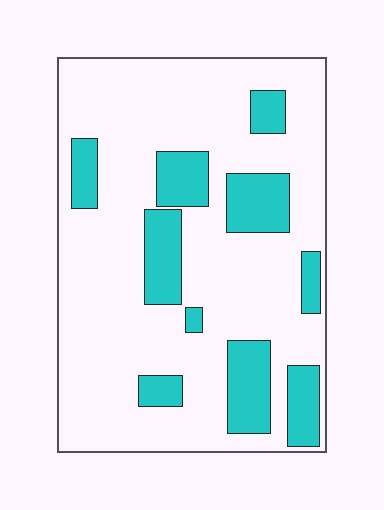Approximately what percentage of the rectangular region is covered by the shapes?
Approximately 20%.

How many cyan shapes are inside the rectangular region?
10.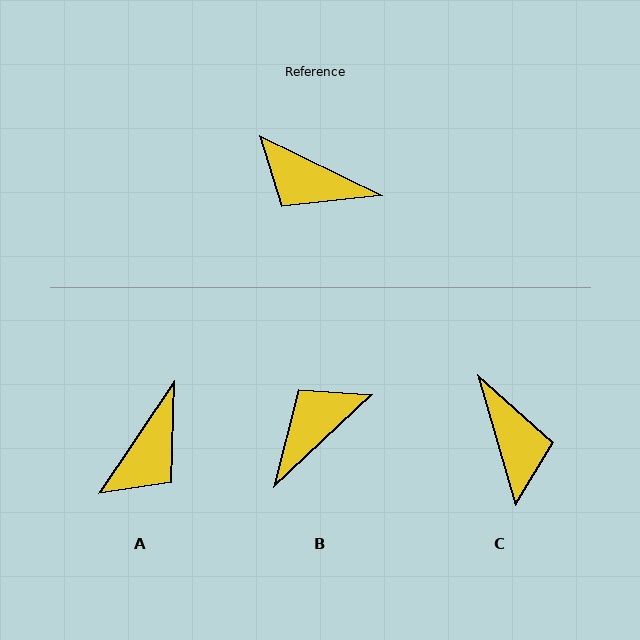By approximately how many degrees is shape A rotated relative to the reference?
Approximately 82 degrees counter-clockwise.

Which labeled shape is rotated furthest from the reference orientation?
C, about 132 degrees away.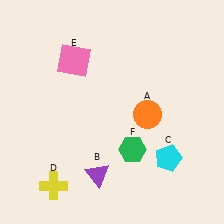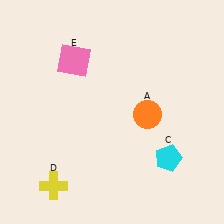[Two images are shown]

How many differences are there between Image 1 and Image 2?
There are 2 differences between the two images.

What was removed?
The purple triangle (B), the green hexagon (F) were removed in Image 2.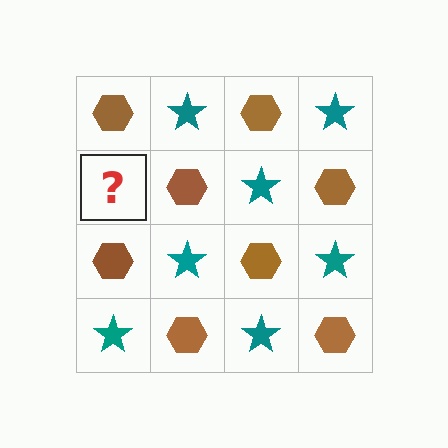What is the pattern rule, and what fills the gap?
The rule is that it alternates brown hexagon and teal star in a checkerboard pattern. The gap should be filled with a teal star.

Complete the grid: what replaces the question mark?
The question mark should be replaced with a teal star.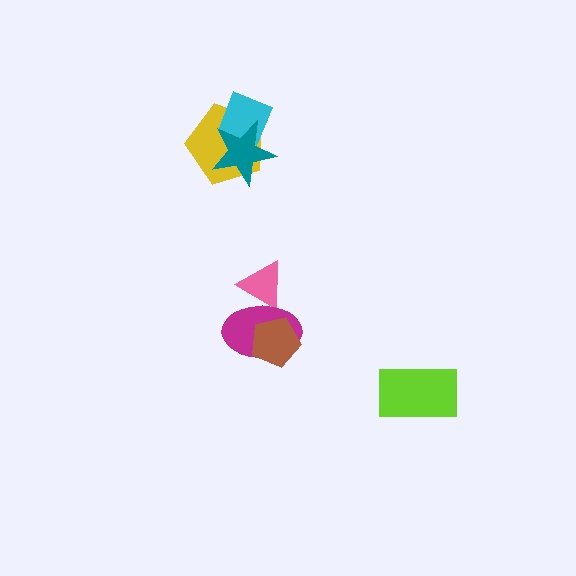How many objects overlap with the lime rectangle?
0 objects overlap with the lime rectangle.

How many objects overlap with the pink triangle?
1 object overlaps with the pink triangle.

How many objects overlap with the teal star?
2 objects overlap with the teal star.